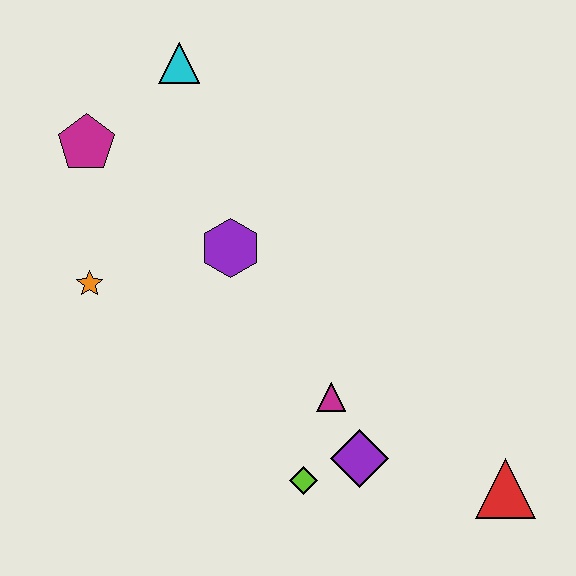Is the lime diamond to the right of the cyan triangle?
Yes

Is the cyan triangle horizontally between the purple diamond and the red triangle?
No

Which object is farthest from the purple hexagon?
The red triangle is farthest from the purple hexagon.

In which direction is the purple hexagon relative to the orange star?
The purple hexagon is to the right of the orange star.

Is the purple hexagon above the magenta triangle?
Yes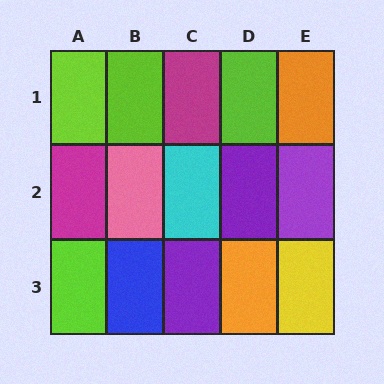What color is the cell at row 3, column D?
Orange.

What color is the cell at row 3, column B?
Blue.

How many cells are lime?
4 cells are lime.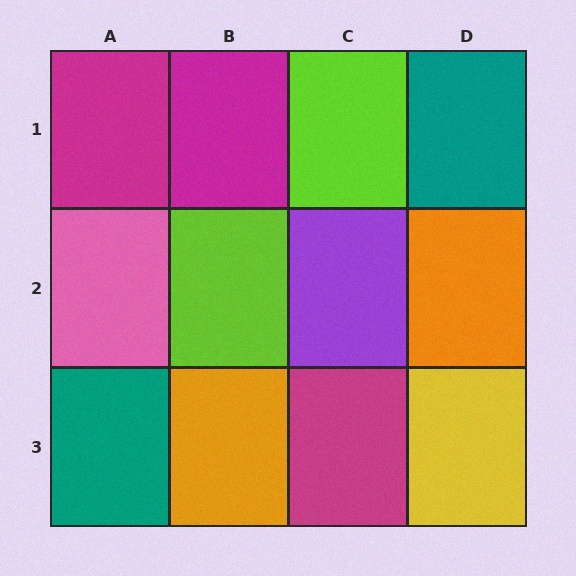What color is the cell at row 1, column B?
Magenta.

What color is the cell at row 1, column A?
Magenta.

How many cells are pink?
1 cell is pink.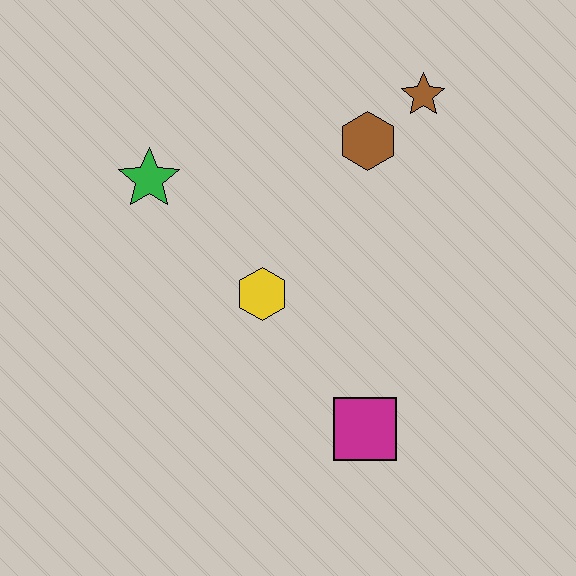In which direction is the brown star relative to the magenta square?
The brown star is above the magenta square.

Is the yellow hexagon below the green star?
Yes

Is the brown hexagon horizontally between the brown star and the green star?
Yes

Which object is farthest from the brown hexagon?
The magenta square is farthest from the brown hexagon.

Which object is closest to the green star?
The yellow hexagon is closest to the green star.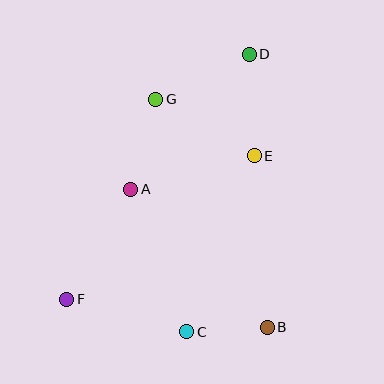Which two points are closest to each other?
Points B and C are closest to each other.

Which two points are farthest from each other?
Points D and F are farthest from each other.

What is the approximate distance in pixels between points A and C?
The distance between A and C is approximately 153 pixels.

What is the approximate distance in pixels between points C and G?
The distance between C and G is approximately 235 pixels.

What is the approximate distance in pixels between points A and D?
The distance between A and D is approximately 180 pixels.